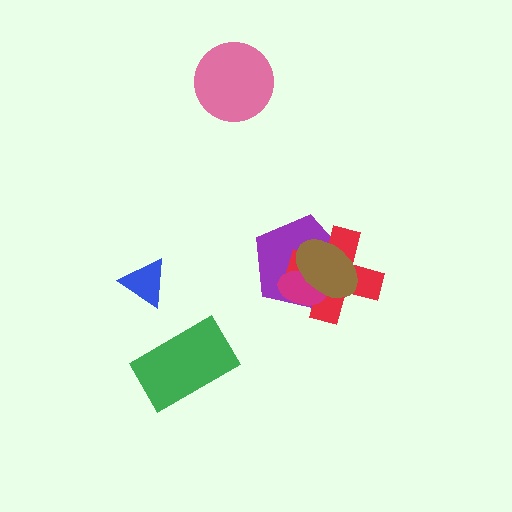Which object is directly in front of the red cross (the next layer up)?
The magenta ellipse is directly in front of the red cross.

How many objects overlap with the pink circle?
0 objects overlap with the pink circle.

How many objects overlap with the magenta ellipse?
3 objects overlap with the magenta ellipse.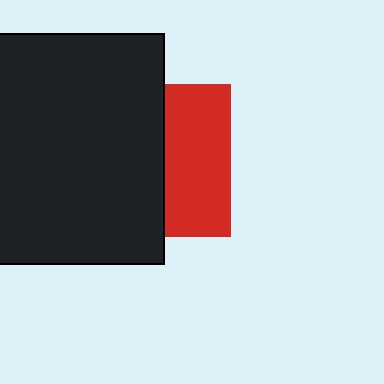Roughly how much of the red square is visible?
A small part of it is visible (roughly 43%).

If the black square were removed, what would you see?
You would see the complete red square.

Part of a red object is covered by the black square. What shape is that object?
It is a square.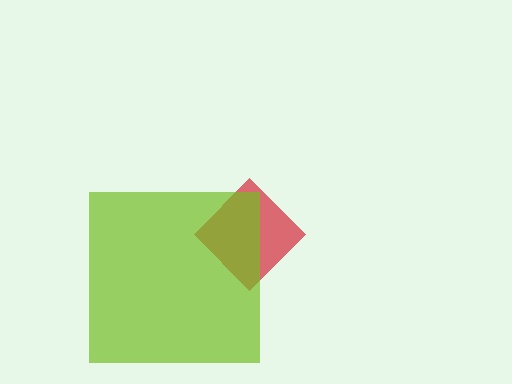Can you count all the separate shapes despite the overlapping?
Yes, there are 2 separate shapes.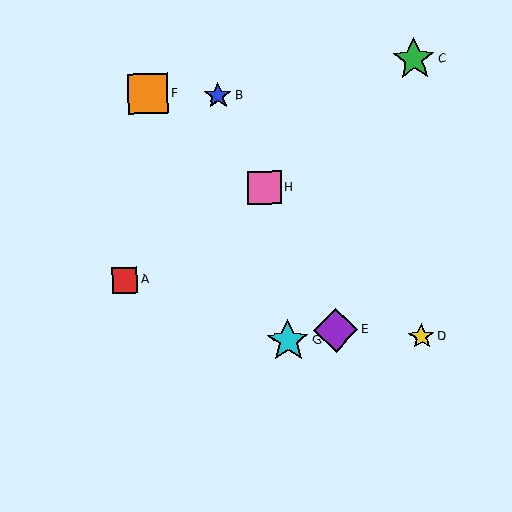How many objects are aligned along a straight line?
3 objects (B, E, H) are aligned along a straight line.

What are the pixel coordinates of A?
Object A is at (125, 280).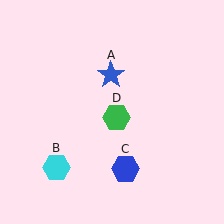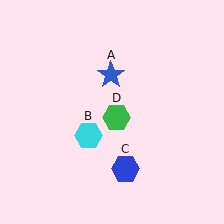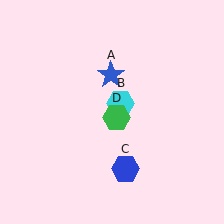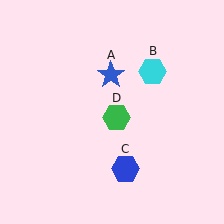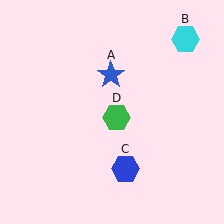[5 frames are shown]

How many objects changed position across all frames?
1 object changed position: cyan hexagon (object B).